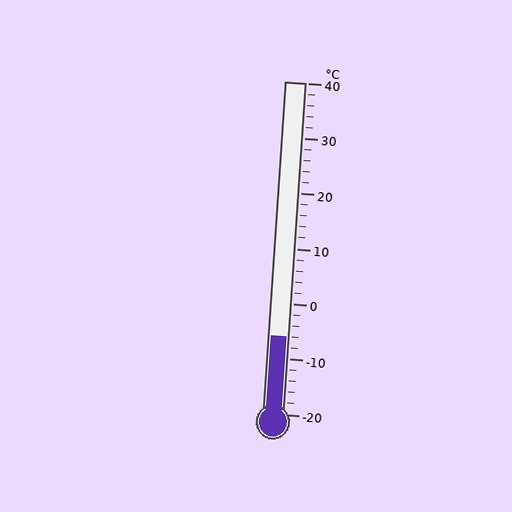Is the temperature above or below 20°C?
The temperature is below 20°C.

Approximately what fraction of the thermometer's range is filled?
The thermometer is filled to approximately 25% of its range.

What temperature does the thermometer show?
The thermometer shows approximately -6°C.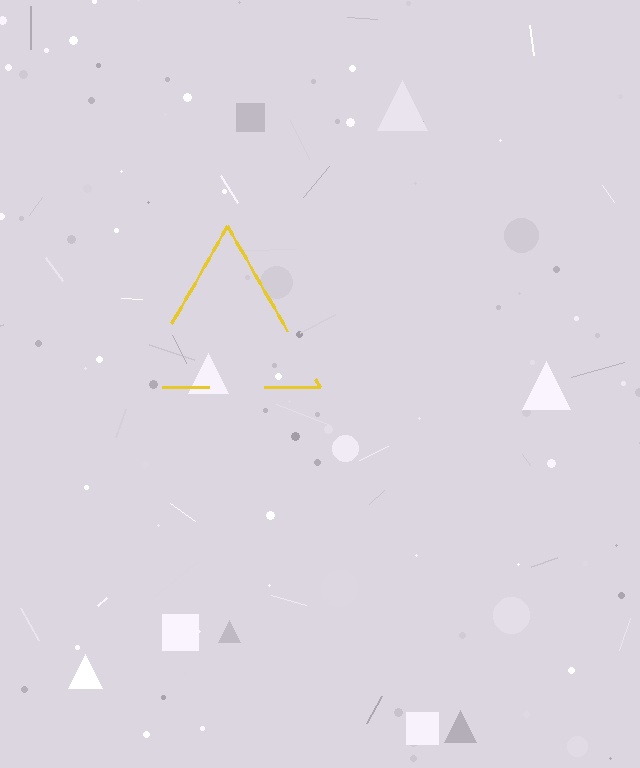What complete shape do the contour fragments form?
The contour fragments form a triangle.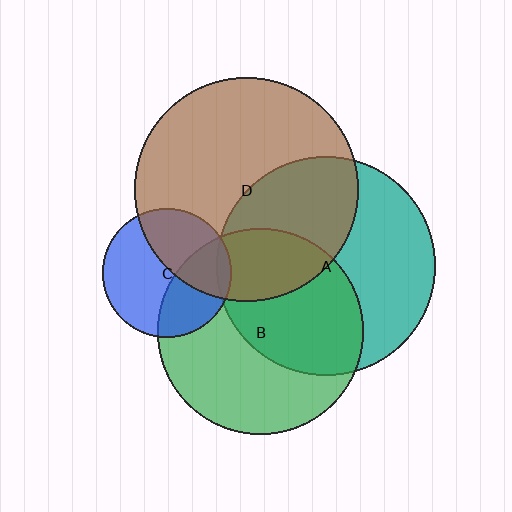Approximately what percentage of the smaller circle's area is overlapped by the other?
Approximately 40%.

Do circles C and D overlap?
Yes.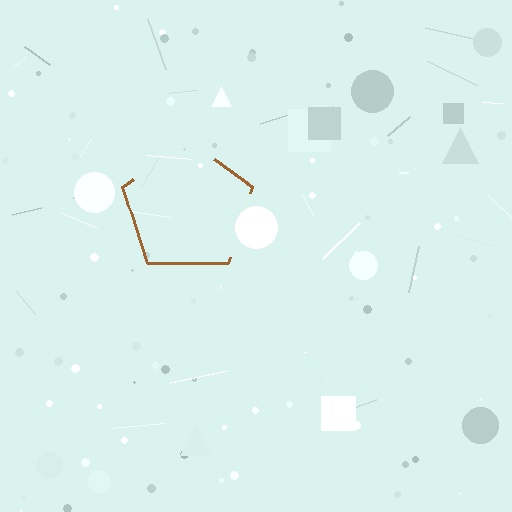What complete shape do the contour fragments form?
The contour fragments form a pentagon.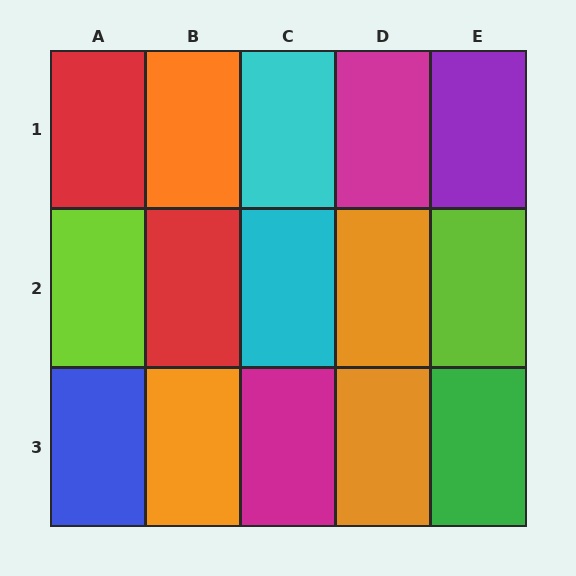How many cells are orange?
4 cells are orange.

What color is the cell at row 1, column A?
Red.